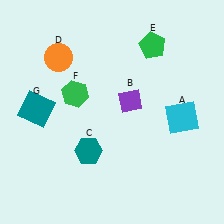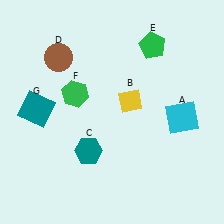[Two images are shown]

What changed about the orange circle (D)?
In Image 1, D is orange. In Image 2, it changed to brown.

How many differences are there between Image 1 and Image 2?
There are 2 differences between the two images.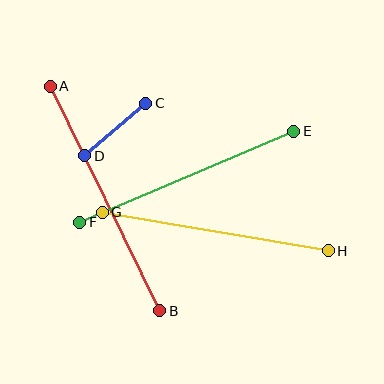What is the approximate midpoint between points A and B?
The midpoint is at approximately (105, 198) pixels.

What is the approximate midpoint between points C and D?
The midpoint is at approximately (115, 130) pixels.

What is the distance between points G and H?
The distance is approximately 229 pixels.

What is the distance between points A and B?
The distance is approximately 249 pixels.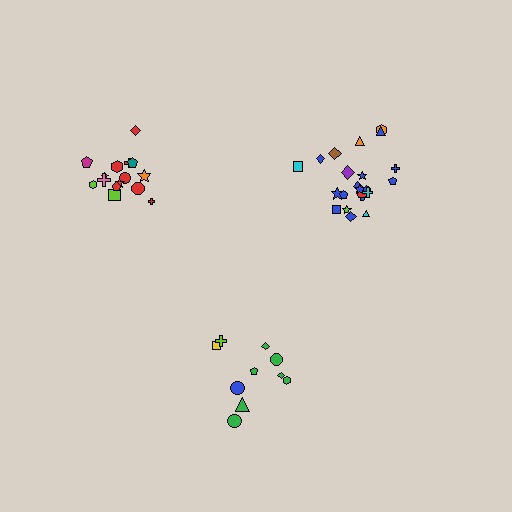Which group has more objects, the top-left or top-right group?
The top-right group.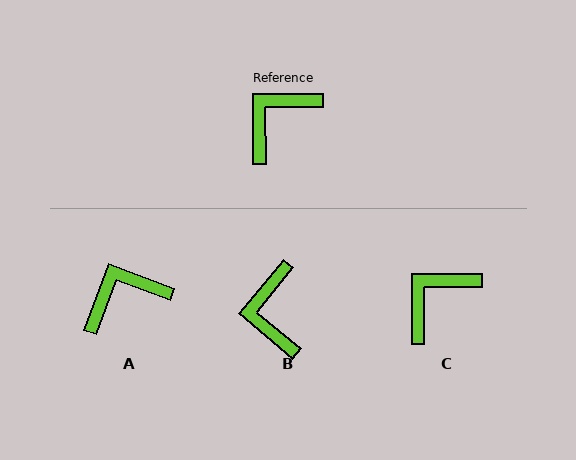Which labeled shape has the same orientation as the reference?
C.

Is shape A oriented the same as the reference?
No, it is off by about 20 degrees.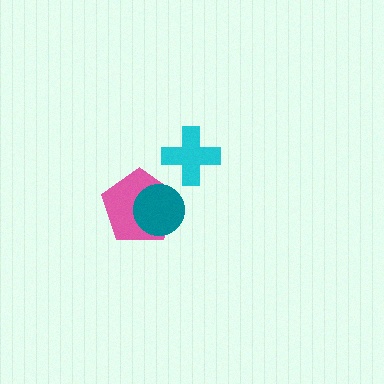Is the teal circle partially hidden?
No, no other shape covers it.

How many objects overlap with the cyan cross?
0 objects overlap with the cyan cross.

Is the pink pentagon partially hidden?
Yes, it is partially covered by another shape.